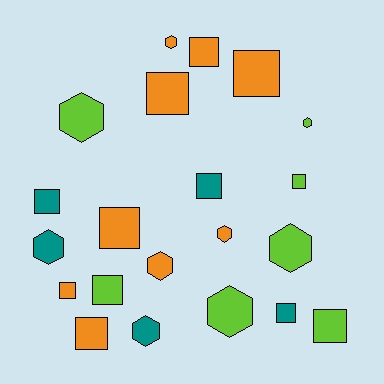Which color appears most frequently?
Orange, with 9 objects.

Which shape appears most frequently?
Square, with 12 objects.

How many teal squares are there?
There are 3 teal squares.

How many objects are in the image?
There are 21 objects.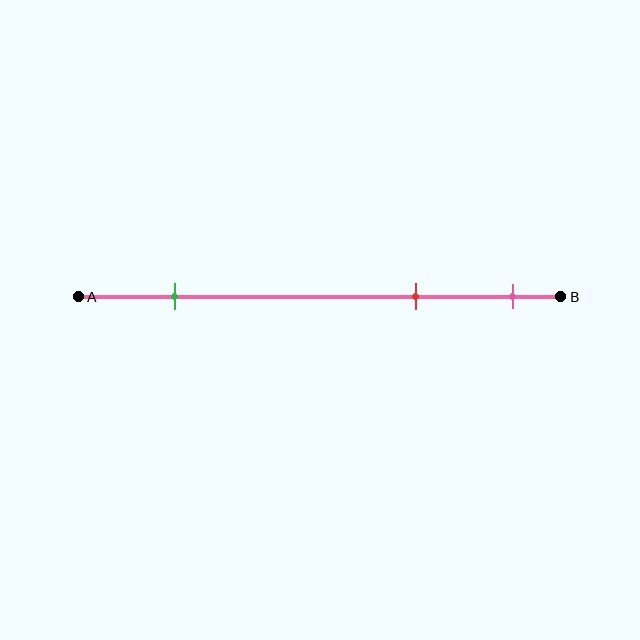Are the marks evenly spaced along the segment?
No, the marks are not evenly spaced.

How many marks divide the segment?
There are 3 marks dividing the segment.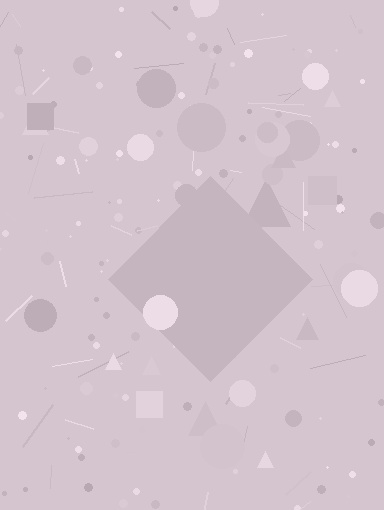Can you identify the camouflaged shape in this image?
The camouflaged shape is a diamond.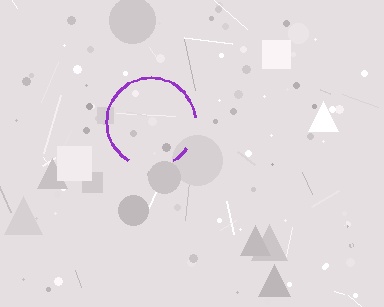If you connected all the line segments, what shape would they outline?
They would outline a circle.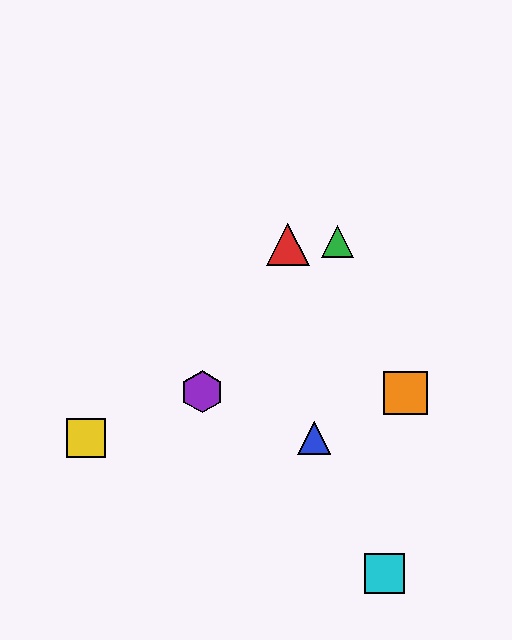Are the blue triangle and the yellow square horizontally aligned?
Yes, both are at y≈438.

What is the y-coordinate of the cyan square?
The cyan square is at y≈574.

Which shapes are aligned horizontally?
The blue triangle, the yellow square are aligned horizontally.